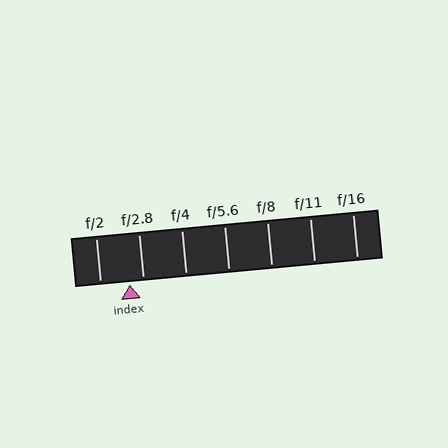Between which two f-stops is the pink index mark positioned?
The index mark is between f/2 and f/2.8.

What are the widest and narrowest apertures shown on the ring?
The widest aperture shown is f/2 and the narrowest is f/16.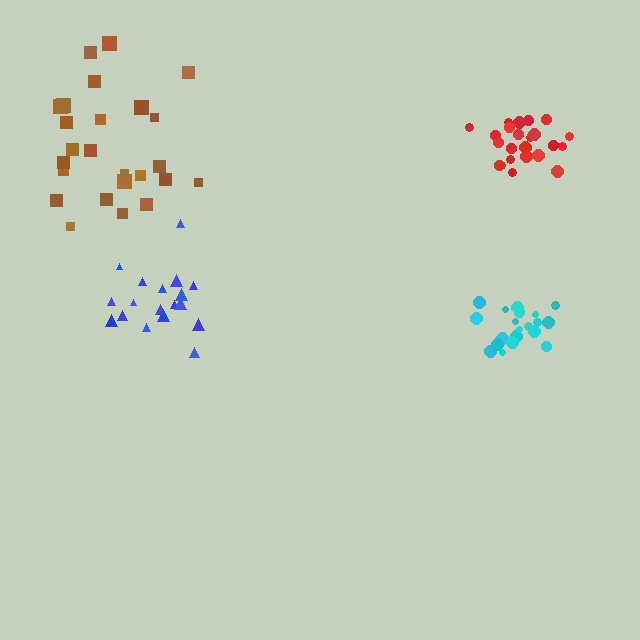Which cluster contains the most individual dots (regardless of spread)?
Brown (25).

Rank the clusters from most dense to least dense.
cyan, red, blue, brown.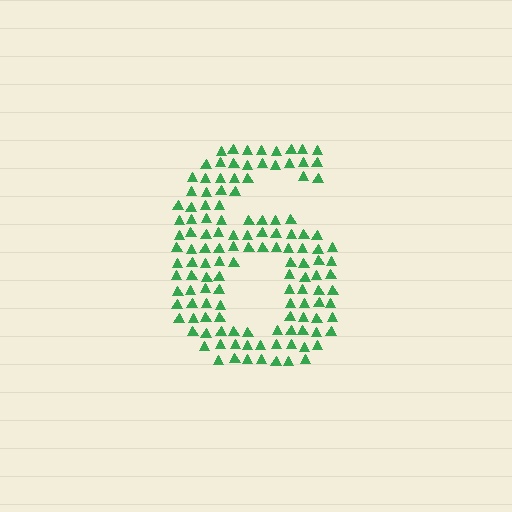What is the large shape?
The large shape is the digit 6.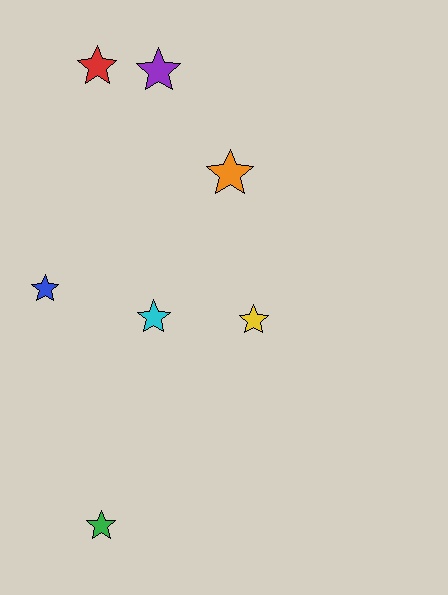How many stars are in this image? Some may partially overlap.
There are 7 stars.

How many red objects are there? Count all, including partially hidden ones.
There is 1 red object.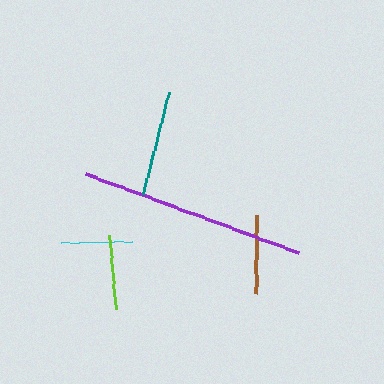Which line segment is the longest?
The purple line is the longest at approximately 227 pixels.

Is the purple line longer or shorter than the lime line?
The purple line is longer than the lime line.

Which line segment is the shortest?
The cyan line is the shortest at approximately 71 pixels.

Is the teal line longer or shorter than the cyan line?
The teal line is longer than the cyan line.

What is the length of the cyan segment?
The cyan segment is approximately 71 pixels long.